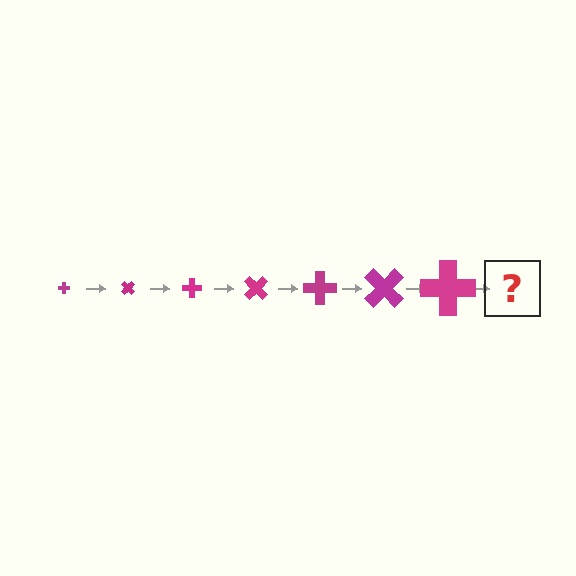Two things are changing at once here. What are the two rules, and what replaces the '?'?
The two rules are that the cross grows larger each step and it rotates 45 degrees each step. The '?' should be a cross, larger than the previous one and rotated 315 degrees from the start.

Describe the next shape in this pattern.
It should be a cross, larger than the previous one and rotated 315 degrees from the start.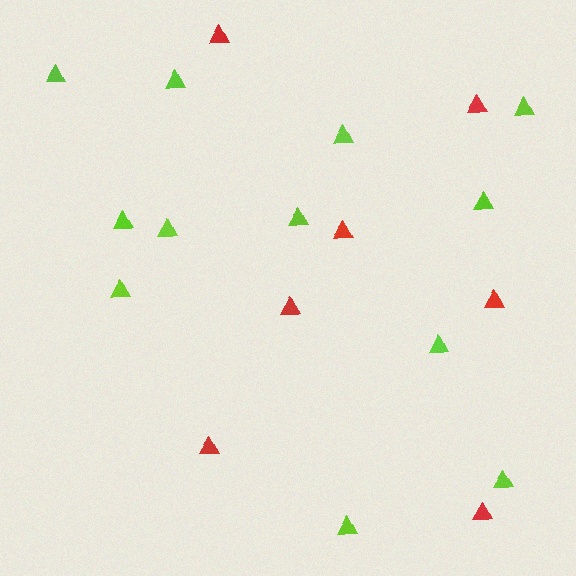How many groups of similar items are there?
There are 2 groups: one group of lime triangles (12) and one group of red triangles (7).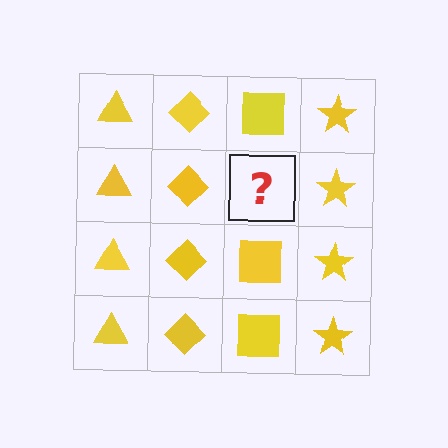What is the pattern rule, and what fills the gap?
The rule is that each column has a consistent shape. The gap should be filled with a yellow square.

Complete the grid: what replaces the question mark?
The question mark should be replaced with a yellow square.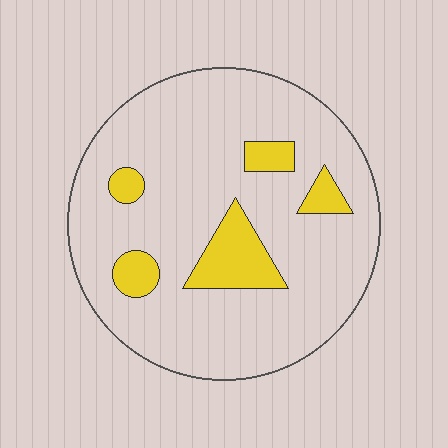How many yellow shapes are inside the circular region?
5.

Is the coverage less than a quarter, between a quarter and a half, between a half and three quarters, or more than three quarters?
Less than a quarter.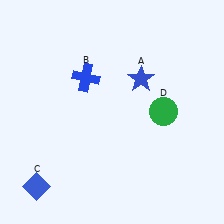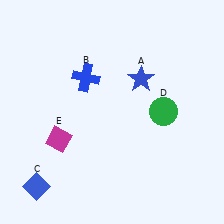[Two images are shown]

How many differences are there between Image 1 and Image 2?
There is 1 difference between the two images.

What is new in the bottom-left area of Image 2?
A magenta diamond (E) was added in the bottom-left area of Image 2.